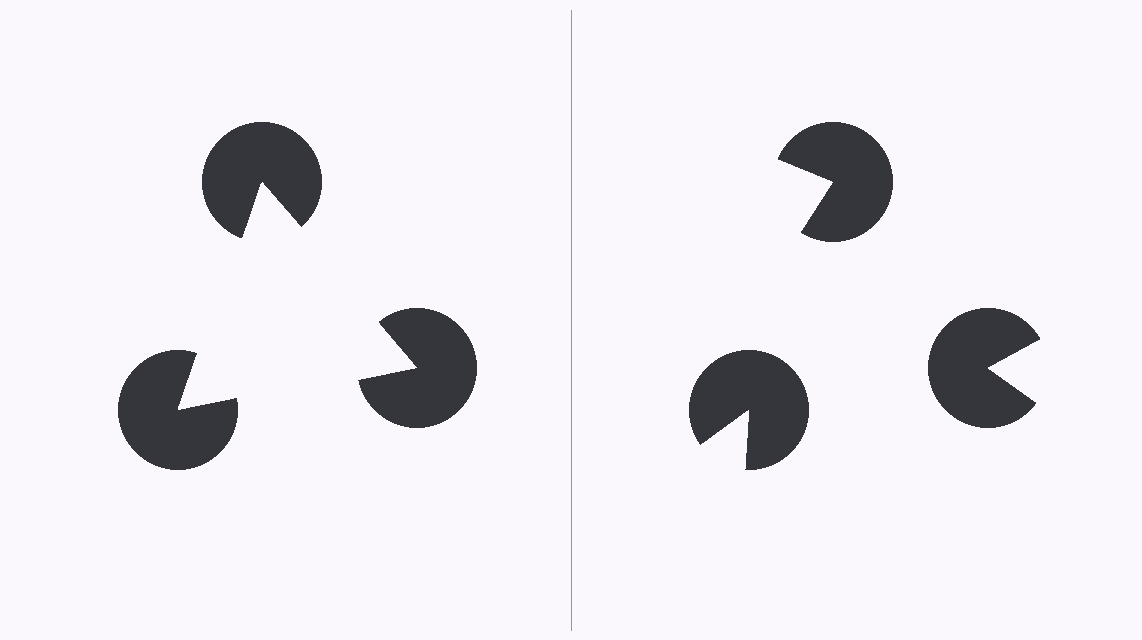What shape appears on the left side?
An illusory triangle.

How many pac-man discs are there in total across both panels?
6 — 3 on each side.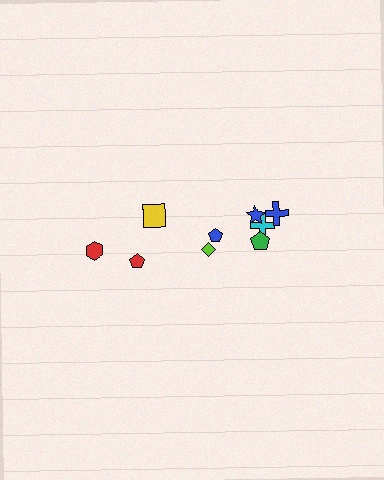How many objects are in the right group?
There are 6 objects.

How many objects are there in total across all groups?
There are 9 objects.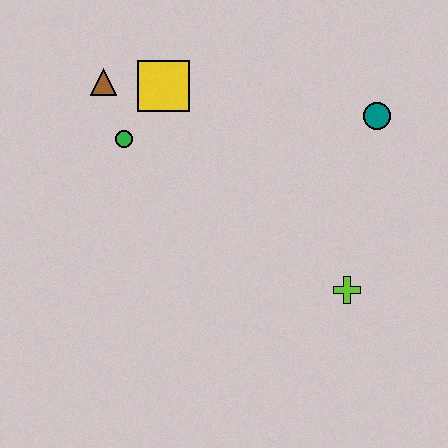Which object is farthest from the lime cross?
The brown triangle is farthest from the lime cross.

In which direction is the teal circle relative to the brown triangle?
The teal circle is to the right of the brown triangle.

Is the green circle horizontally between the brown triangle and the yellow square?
Yes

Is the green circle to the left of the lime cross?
Yes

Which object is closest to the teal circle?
The lime cross is closest to the teal circle.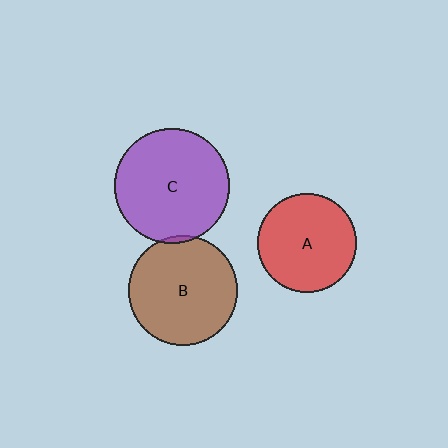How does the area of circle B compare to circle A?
Approximately 1.2 times.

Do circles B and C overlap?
Yes.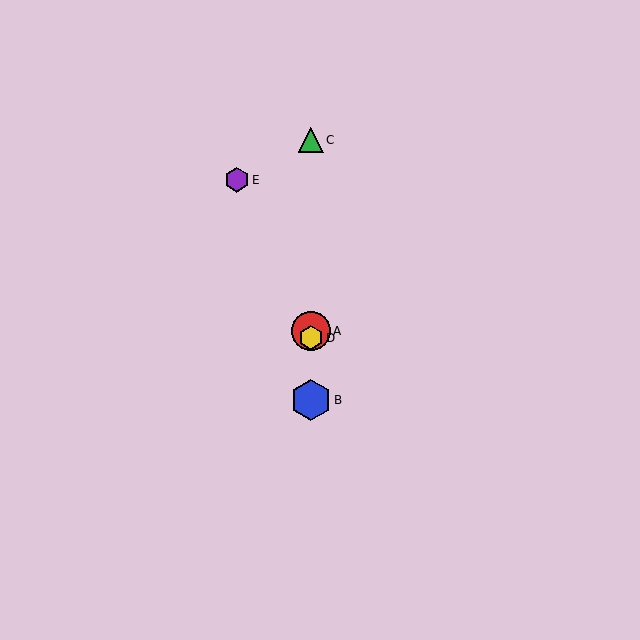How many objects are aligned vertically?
4 objects (A, B, C, D) are aligned vertically.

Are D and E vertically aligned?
No, D is at x≈311 and E is at x≈237.